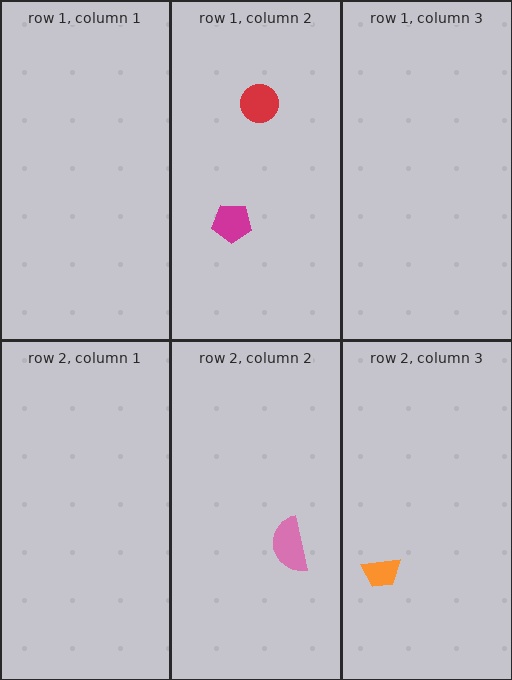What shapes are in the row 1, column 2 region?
The red circle, the magenta pentagon.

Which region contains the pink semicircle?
The row 2, column 2 region.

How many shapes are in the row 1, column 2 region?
2.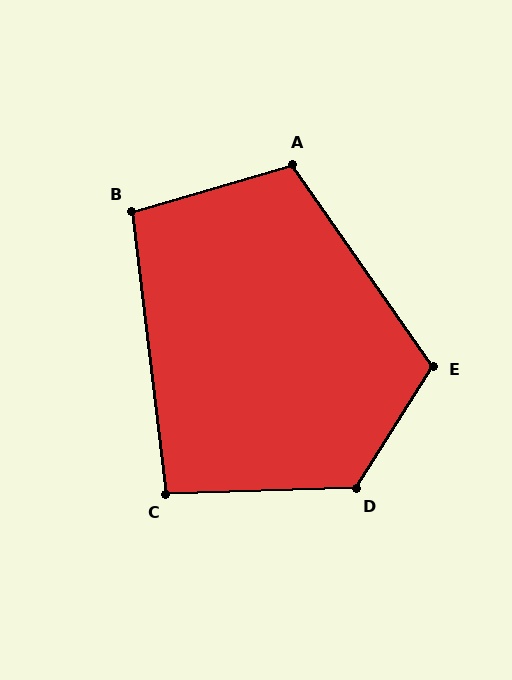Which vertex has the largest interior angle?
D, at approximately 124 degrees.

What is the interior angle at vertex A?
Approximately 109 degrees (obtuse).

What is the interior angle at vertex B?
Approximately 99 degrees (obtuse).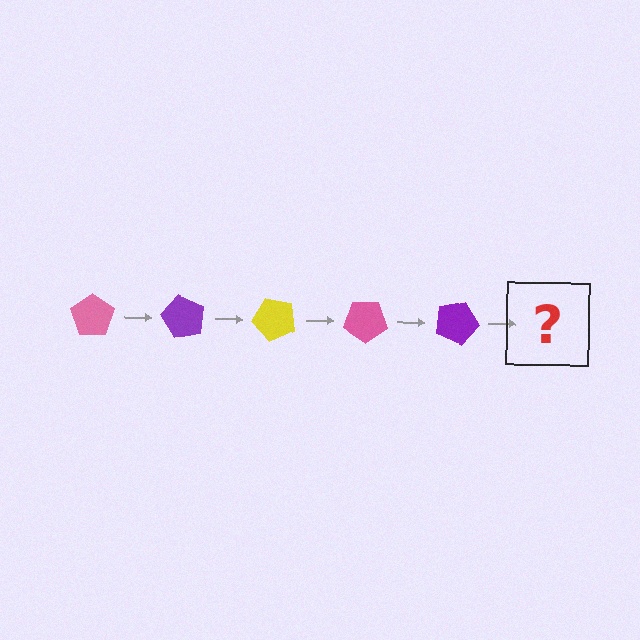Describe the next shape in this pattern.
It should be a yellow pentagon, rotated 300 degrees from the start.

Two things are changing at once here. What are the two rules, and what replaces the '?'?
The two rules are that it rotates 60 degrees each step and the color cycles through pink, purple, and yellow. The '?' should be a yellow pentagon, rotated 300 degrees from the start.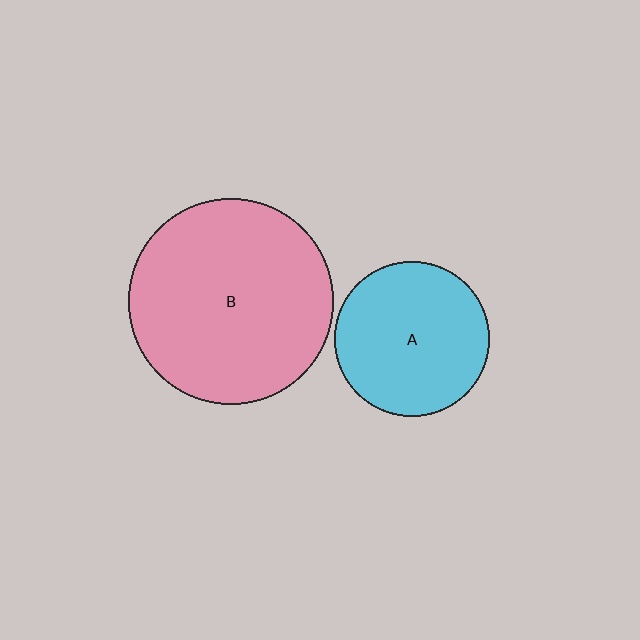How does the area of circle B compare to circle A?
Approximately 1.8 times.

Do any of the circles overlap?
No, none of the circles overlap.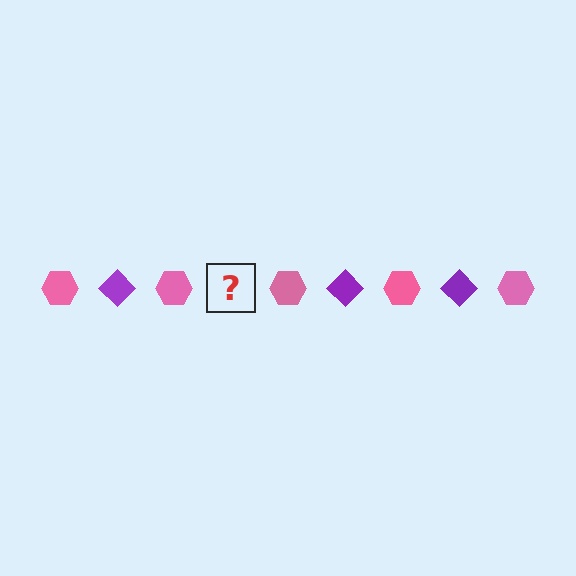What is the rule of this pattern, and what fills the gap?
The rule is that the pattern alternates between pink hexagon and purple diamond. The gap should be filled with a purple diamond.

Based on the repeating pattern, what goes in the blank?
The blank should be a purple diamond.